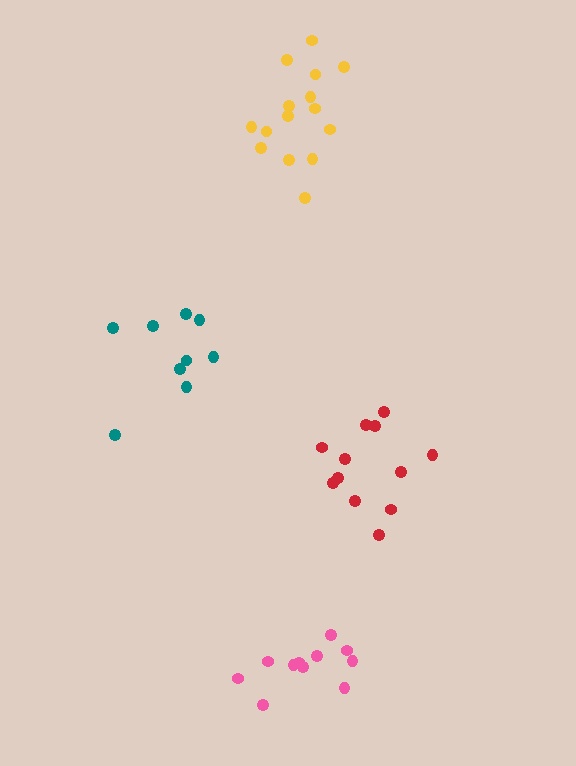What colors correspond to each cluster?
The clusters are colored: yellow, red, pink, teal.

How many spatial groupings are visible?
There are 4 spatial groupings.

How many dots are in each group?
Group 1: 15 dots, Group 2: 12 dots, Group 3: 11 dots, Group 4: 9 dots (47 total).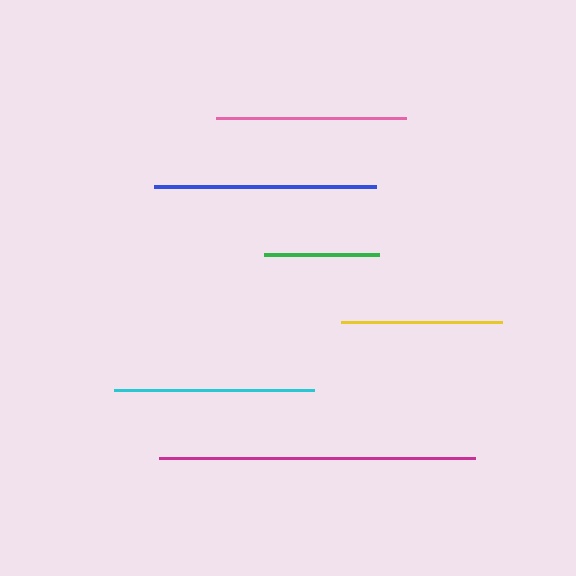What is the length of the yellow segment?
The yellow segment is approximately 161 pixels long.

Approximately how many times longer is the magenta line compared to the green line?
The magenta line is approximately 2.7 times the length of the green line.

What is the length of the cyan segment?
The cyan segment is approximately 200 pixels long.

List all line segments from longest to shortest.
From longest to shortest: magenta, blue, cyan, pink, yellow, green.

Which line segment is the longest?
The magenta line is the longest at approximately 315 pixels.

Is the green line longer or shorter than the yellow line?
The yellow line is longer than the green line.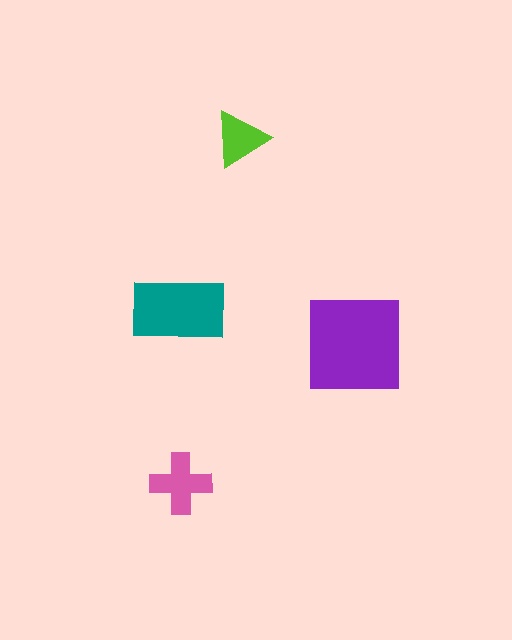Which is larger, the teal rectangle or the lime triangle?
The teal rectangle.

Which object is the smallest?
The lime triangle.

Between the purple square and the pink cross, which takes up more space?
The purple square.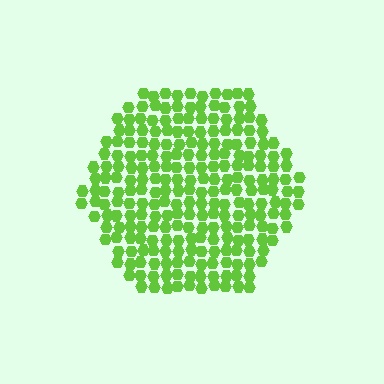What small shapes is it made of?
It is made of small hexagons.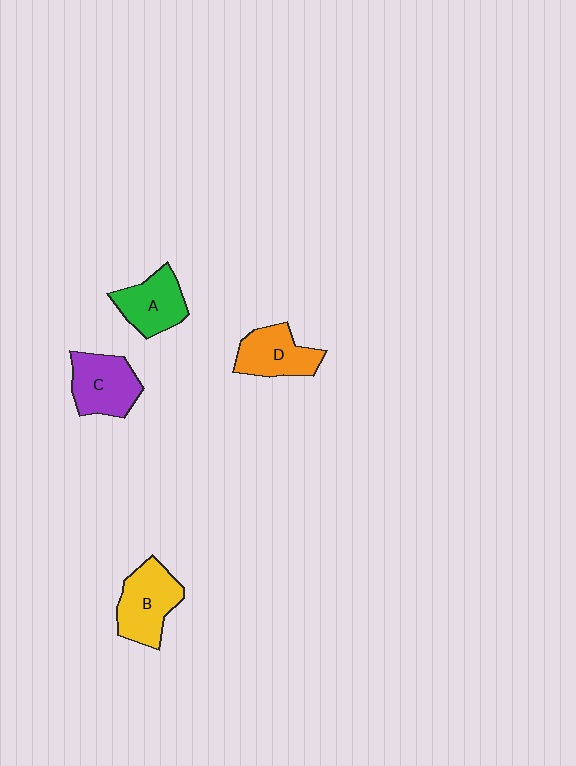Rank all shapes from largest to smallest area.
From largest to smallest: B (yellow), C (purple), D (orange), A (green).